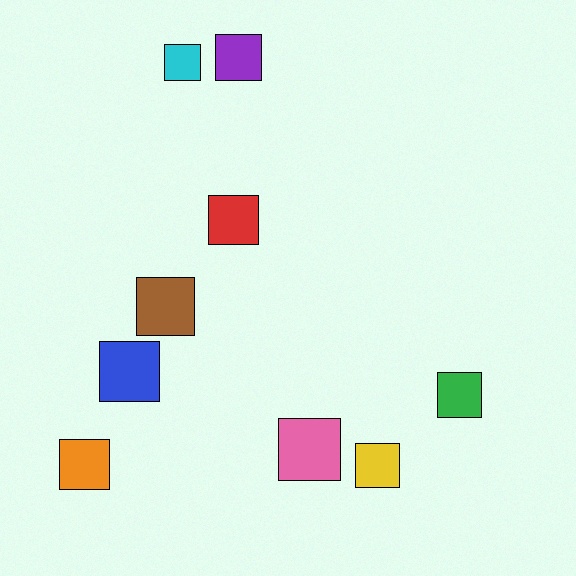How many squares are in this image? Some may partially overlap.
There are 9 squares.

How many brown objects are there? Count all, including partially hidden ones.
There is 1 brown object.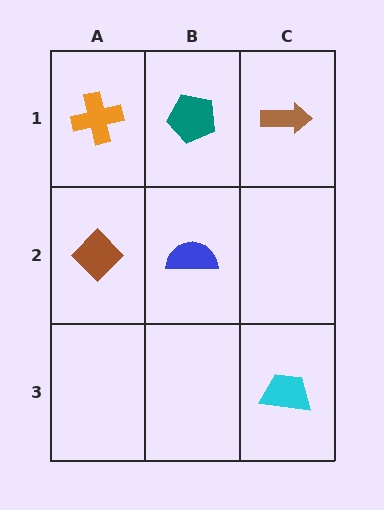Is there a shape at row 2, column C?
No, that cell is empty.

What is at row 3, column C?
A cyan trapezoid.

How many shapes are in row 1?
3 shapes.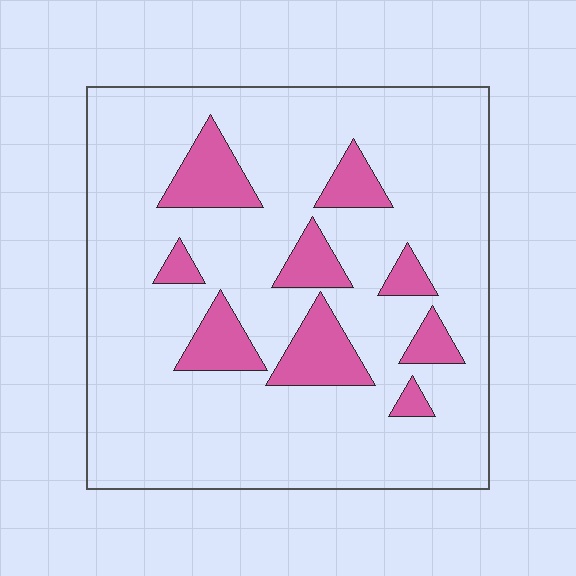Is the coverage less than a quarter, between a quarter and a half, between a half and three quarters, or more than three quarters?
Less than a quarter.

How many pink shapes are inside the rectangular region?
9.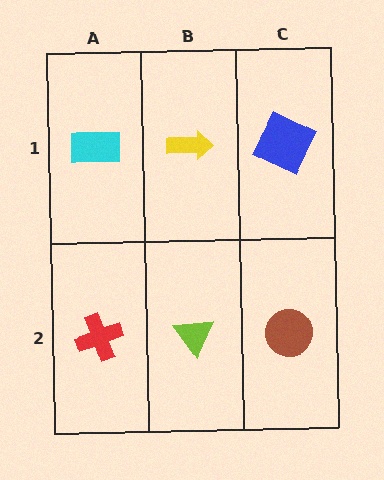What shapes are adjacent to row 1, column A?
A red cross (row 2, column A), a yellow arrow (row 1, column B).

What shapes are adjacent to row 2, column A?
A cyan rectangle (row 1, column A), a lime triangle (row 2, column B).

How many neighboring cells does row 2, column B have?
3.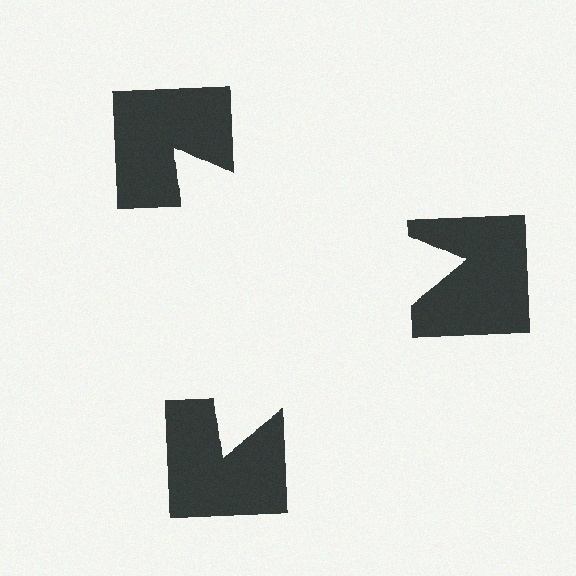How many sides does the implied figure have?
3 sides.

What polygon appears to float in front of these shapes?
An illusory triangle — its edges are inferred from the aligned wedge cuts in the notched squares, not physically drawn.